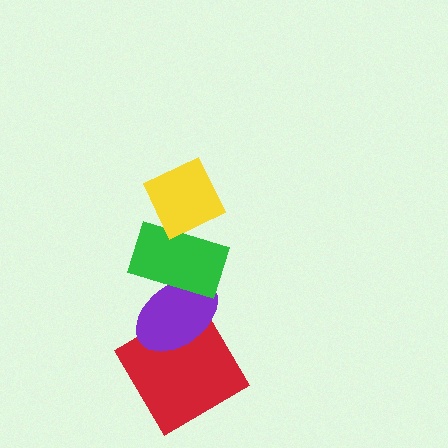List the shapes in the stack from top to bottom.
From top to bottom: the yellow diamond, the green rectangle, the purple ellipse, the red diamond.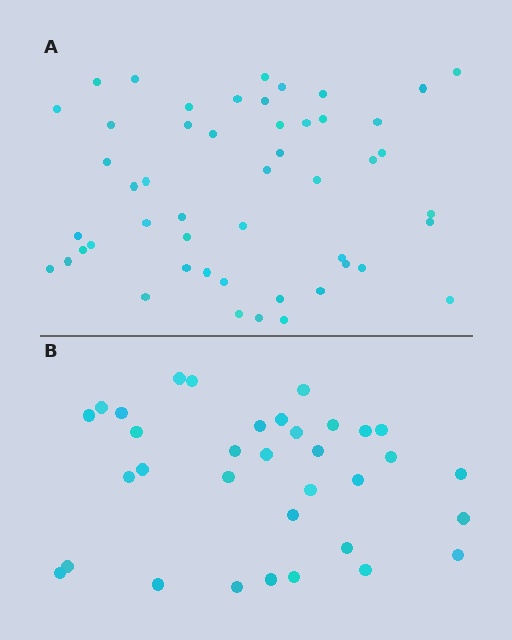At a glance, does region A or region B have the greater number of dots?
Region A (the top region) has more dots.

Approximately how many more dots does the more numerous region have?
Region A has approximately 15 more dots than region B.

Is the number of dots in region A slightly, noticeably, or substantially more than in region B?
Region A has substantially more. The ratio is roughly 1.5 to 1.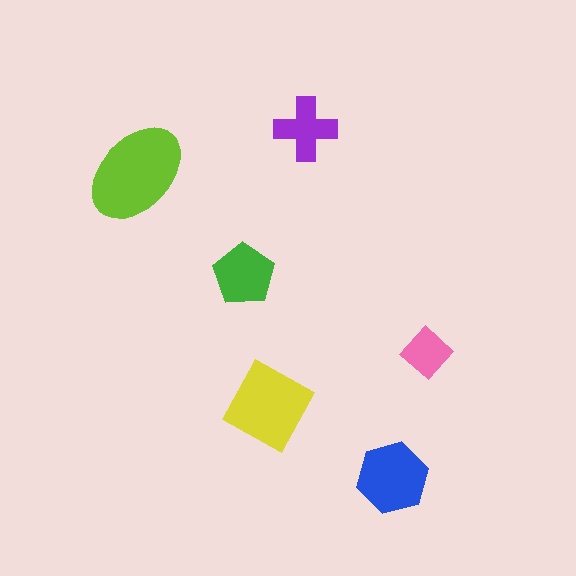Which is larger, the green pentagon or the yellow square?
The yellow square.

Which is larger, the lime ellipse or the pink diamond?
The lime ellipse.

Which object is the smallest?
The pink diamond.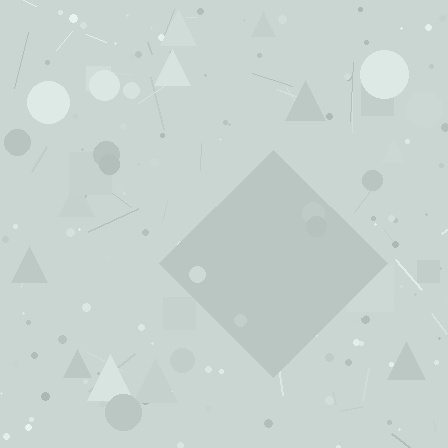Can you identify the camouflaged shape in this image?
The camouflaged shape is a diamond.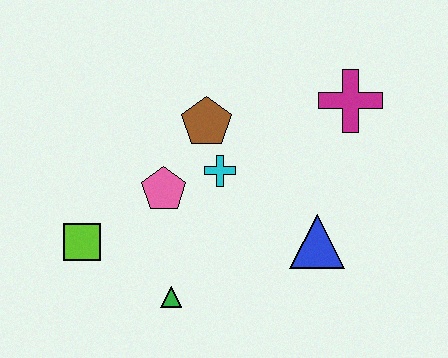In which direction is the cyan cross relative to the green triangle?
The cyan cross is above the green triangle.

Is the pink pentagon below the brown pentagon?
Yes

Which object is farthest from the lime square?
The magenta cross is farthest from the lime square.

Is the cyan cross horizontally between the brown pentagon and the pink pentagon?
No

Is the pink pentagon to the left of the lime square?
No